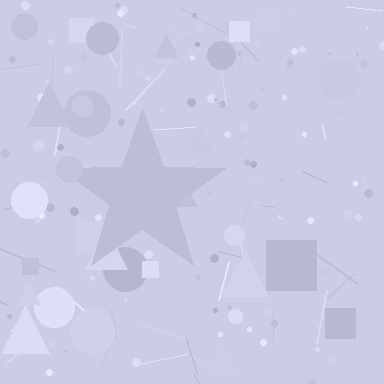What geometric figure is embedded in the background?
A star is embedded in the background.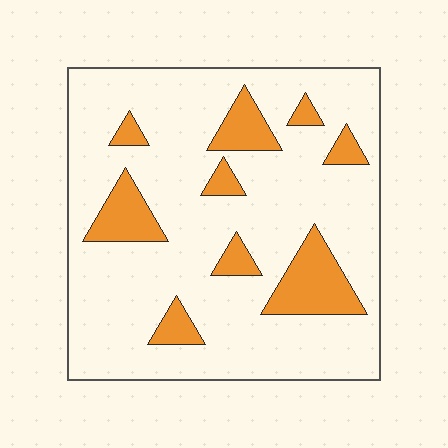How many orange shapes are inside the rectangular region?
9.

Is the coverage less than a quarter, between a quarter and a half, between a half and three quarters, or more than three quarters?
Less than a quarter.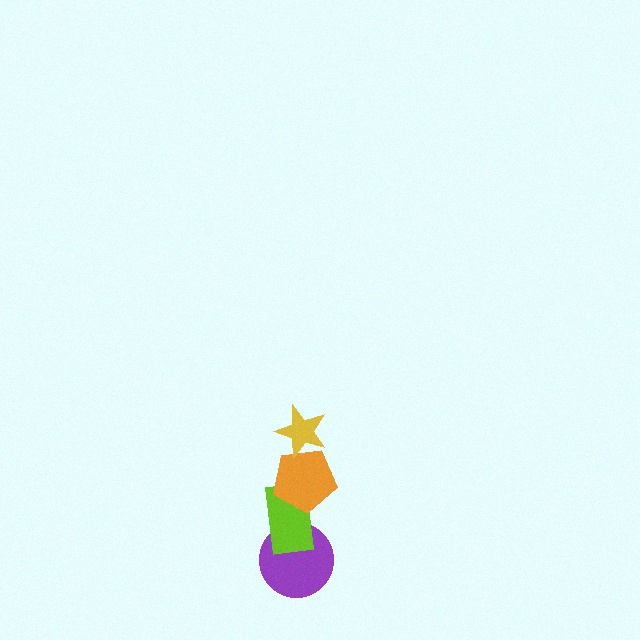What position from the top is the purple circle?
The purple circle is 4th from the top.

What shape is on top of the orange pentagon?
The yellow star is on top of the orange pentagon.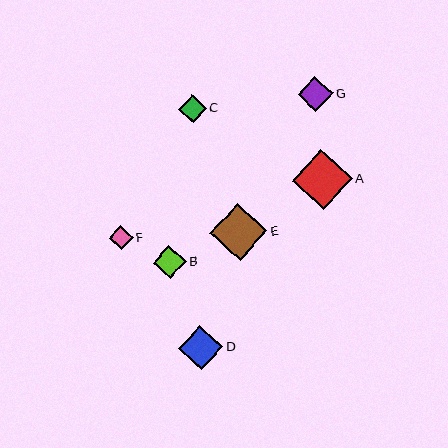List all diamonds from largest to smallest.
From largest to smallest: A, E, D, G, B, C, F.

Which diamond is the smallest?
Diamond F is the smallest with a size of approximately 24 pixels.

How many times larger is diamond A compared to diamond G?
Diamond A is approximately 1.7 times the size of diamond G.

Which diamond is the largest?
Diamond A is the largest with a size of approximately 60 pixels.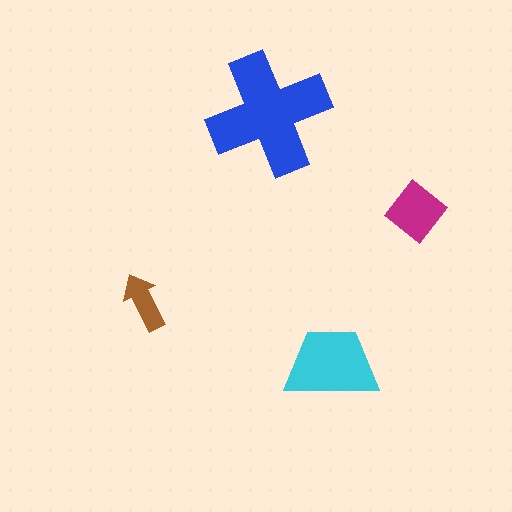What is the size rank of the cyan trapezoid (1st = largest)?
2nd.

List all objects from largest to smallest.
The blue cross, the cyan trapezoid, the magenta diamond, the brown arrow.